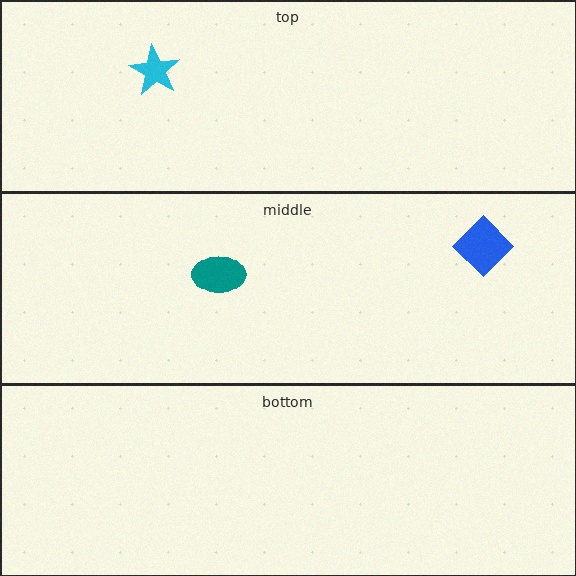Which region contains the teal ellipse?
The middle region.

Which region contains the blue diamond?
The middle region.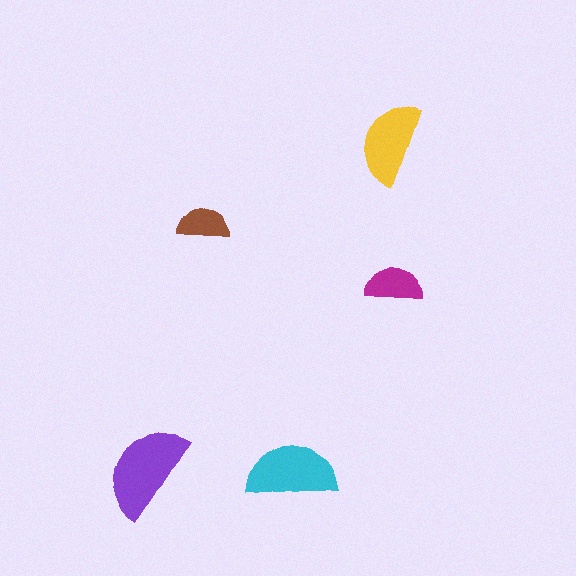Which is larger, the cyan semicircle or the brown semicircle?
The cyan one.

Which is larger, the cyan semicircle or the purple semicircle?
The purple one.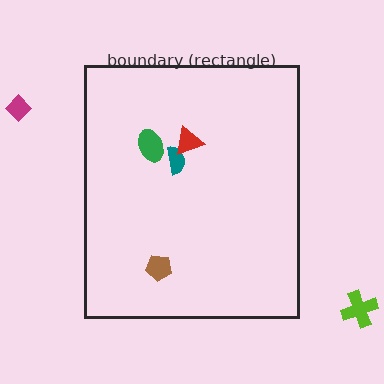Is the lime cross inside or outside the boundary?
Outside.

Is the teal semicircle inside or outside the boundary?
Inside.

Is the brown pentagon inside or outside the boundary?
Inside.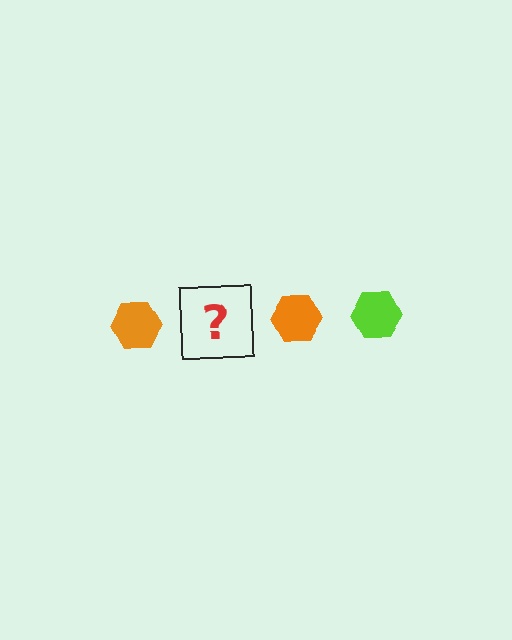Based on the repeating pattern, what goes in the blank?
The blank should be a lime hexagon.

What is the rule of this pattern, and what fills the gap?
The rule is that the pattern cycles through orange, lime hexagons. The gap should be filled with a lime hexagon.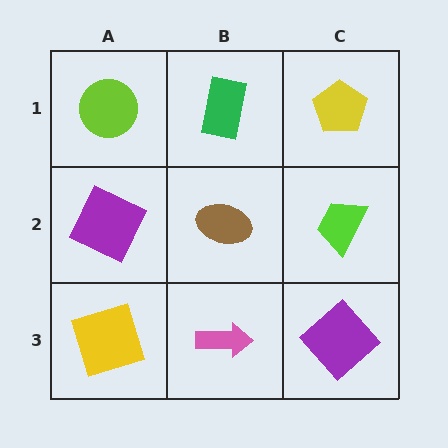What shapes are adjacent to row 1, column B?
A brown ellipse (row 2, column B), a lime circle (row 1, column A), a yellow pentagon (row 1, column C).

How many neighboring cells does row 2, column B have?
4.